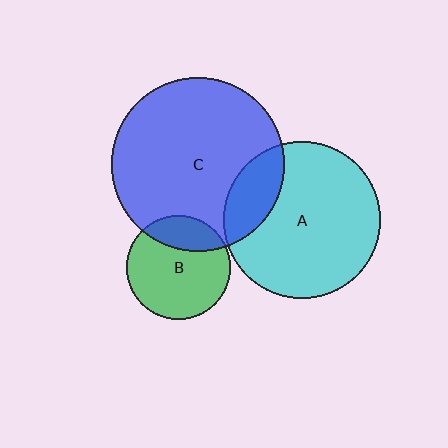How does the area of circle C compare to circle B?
Approximately 2.8 times.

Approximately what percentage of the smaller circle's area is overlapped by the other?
Approximately 20%.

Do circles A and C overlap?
Yes.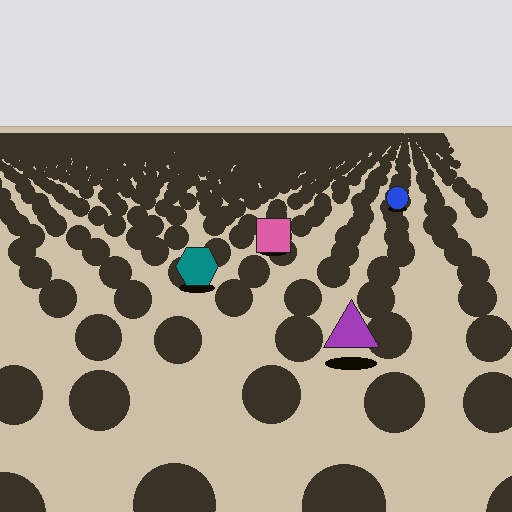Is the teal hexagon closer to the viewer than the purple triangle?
No. The purple triangle is closer — you can tell from the texture gradient: the ground texture is coarser near it.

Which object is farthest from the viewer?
The blue circle is farthest from the viewer. It appears smaller and the ground texture around it is denser.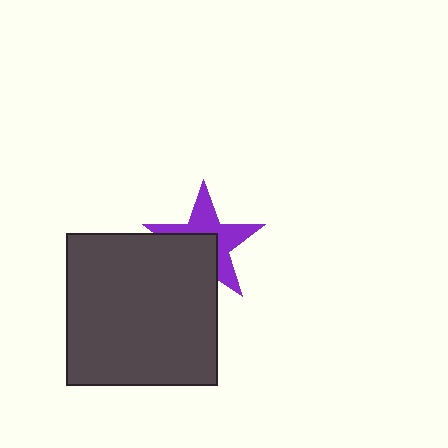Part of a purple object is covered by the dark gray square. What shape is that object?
It is a star.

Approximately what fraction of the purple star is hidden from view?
Roughly 43% of the purple star is hidden behind the dark gray square.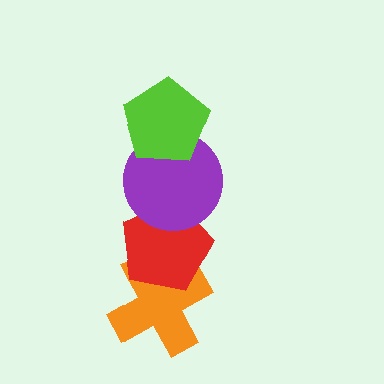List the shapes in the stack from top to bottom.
From top to bottom: the lime pentagon, the purple circle, the red pentagon, the orange cross.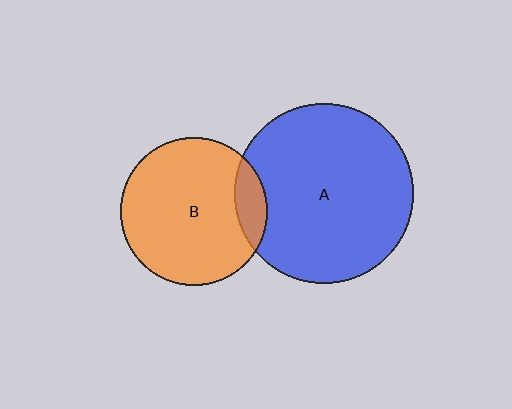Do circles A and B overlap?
Yes.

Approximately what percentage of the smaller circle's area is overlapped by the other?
Approximately 10%.